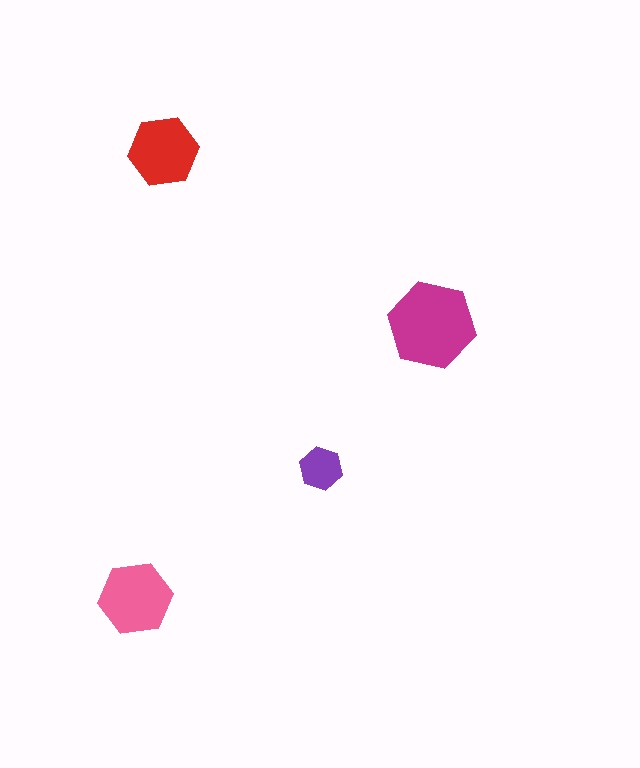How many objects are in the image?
There are 4 objects in the image.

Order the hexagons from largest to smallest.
the magenta one, the pink one, the red one, the purple one.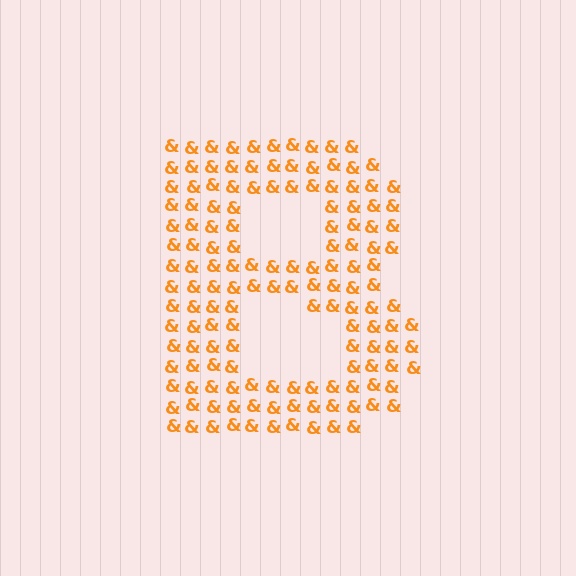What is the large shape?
The large shape is the letter B.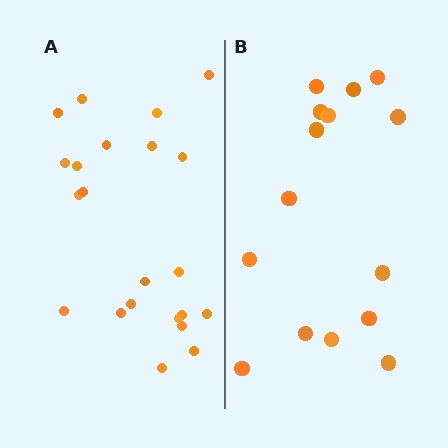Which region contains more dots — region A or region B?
Region A (the left region) has more dots.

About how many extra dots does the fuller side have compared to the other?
Region A has roughly 8 or so more dots than region B.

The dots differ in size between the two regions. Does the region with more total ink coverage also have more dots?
No. Region B has more total ink coverage because its dots are larger, but region A actually contains more individual dots. Total area can be misleading — the number of items is what matters here.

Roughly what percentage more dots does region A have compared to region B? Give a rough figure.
About 45% more.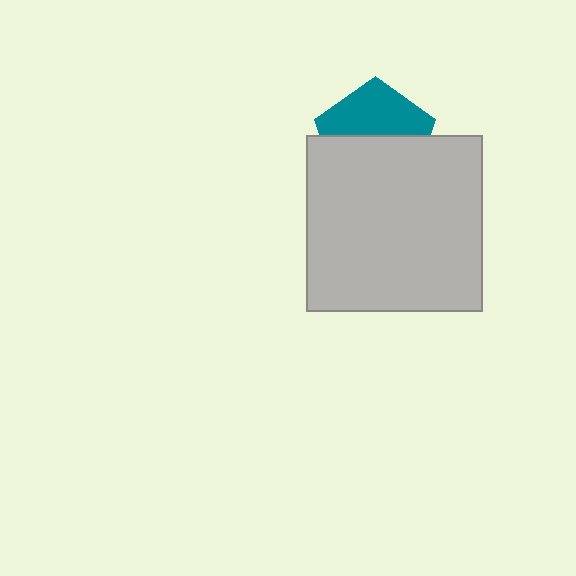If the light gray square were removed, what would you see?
You would see the complete teal pentagon.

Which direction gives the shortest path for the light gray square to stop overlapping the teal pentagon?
Moving down gives the shortest separation.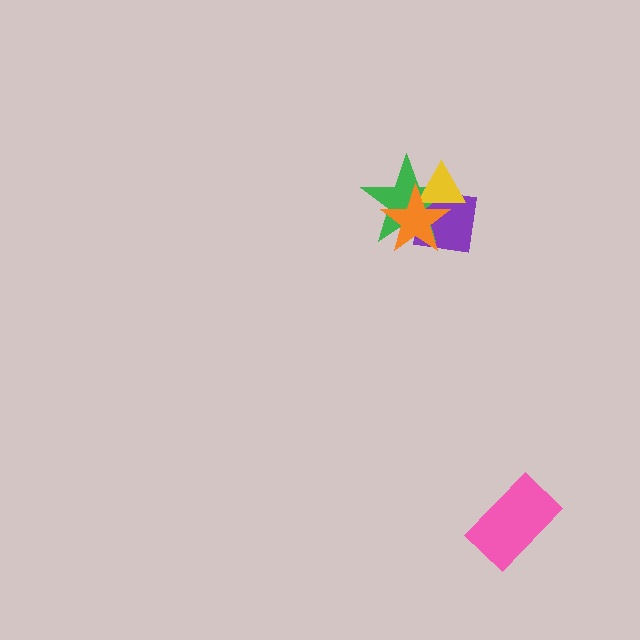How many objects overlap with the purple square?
3 objects overlap with the purple square.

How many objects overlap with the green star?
3 objects overlap with the green star.